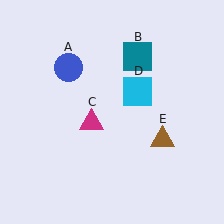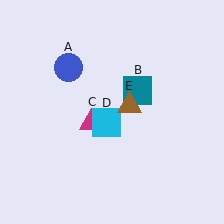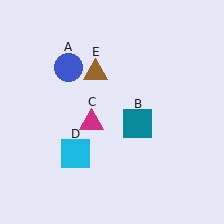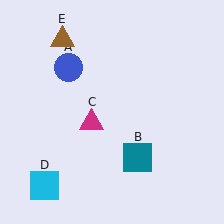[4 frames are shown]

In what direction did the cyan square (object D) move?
The cyan square (object D) moved down and to the left.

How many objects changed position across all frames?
3 objects changed position: teal square (object B), cyan square (object D), brown triangle (object E).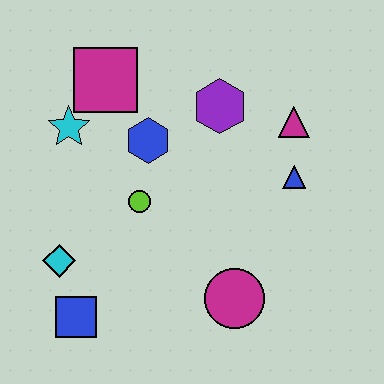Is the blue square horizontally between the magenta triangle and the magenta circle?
No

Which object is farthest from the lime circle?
The magenta triangle is farthest from the lime circle.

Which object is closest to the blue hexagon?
The lime circle is closest to the blue hexagon.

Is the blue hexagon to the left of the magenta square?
No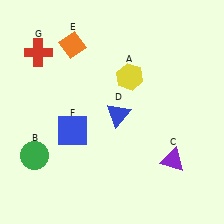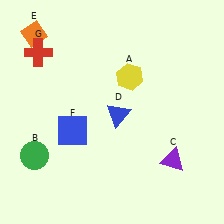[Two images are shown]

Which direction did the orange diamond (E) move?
The orange diamond (E) moved left.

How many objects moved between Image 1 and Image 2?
1 object moved between the two images.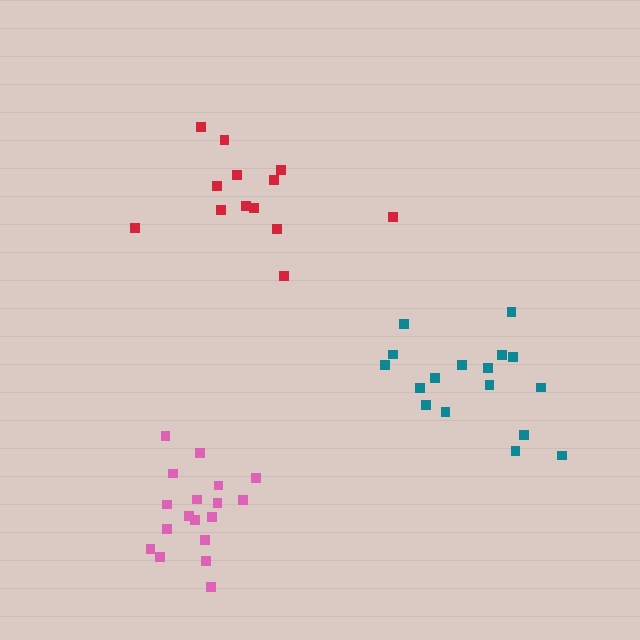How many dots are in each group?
Group 1: 13 dots, Group 2: 17 dots, Group 3: 18 dots (48 total).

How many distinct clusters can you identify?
There are 3 distinct clusters.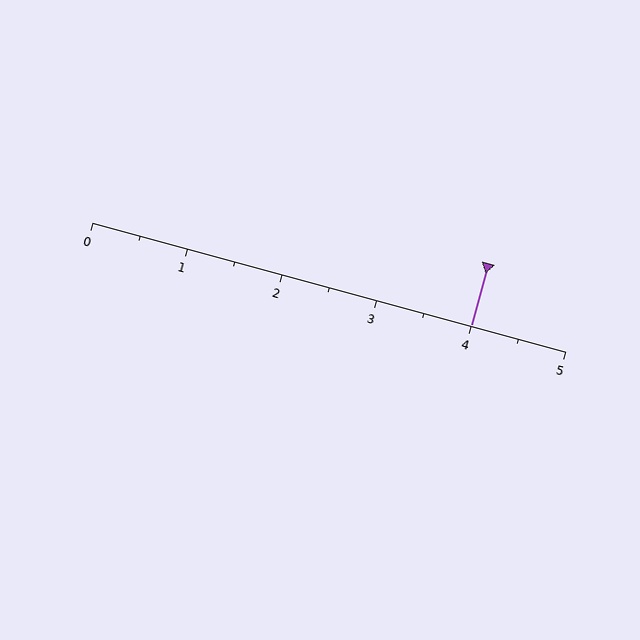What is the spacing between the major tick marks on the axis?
The major ticks are spaced 1 apart.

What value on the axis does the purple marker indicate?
The marker indicates approximately 4.